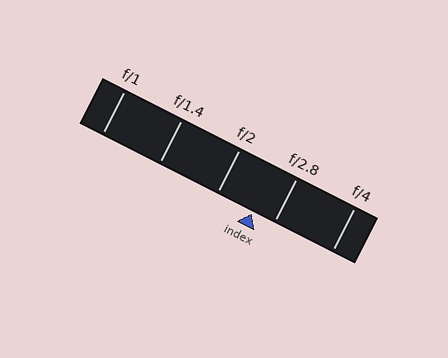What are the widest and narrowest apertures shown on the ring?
The widest aperture shown is f/1 and the narrowest is f/4.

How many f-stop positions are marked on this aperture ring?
There are 5 f-stop positions marked.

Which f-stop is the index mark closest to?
The index mark is closest to f/2.8.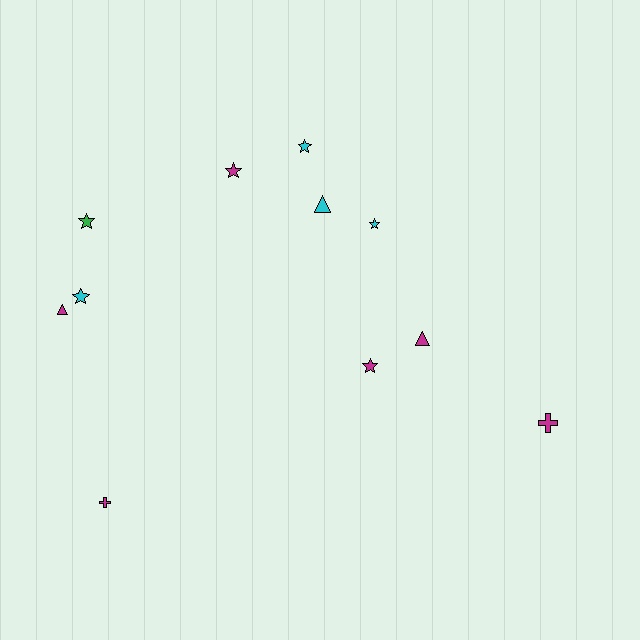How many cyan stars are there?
There are 3 cyan stars.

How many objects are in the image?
There are 11 objects.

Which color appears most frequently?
Magenta, with 6 objects.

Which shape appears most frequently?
Star, with 6 objects.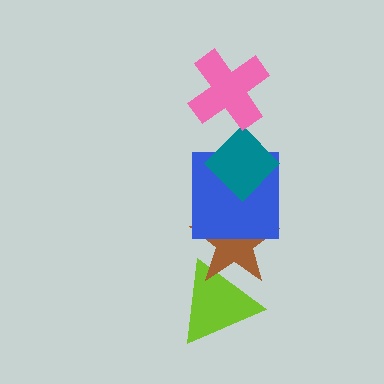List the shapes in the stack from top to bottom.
From top to bottom: the pink cross, the teal diamond, the blue square, the brown star, the lime triangle.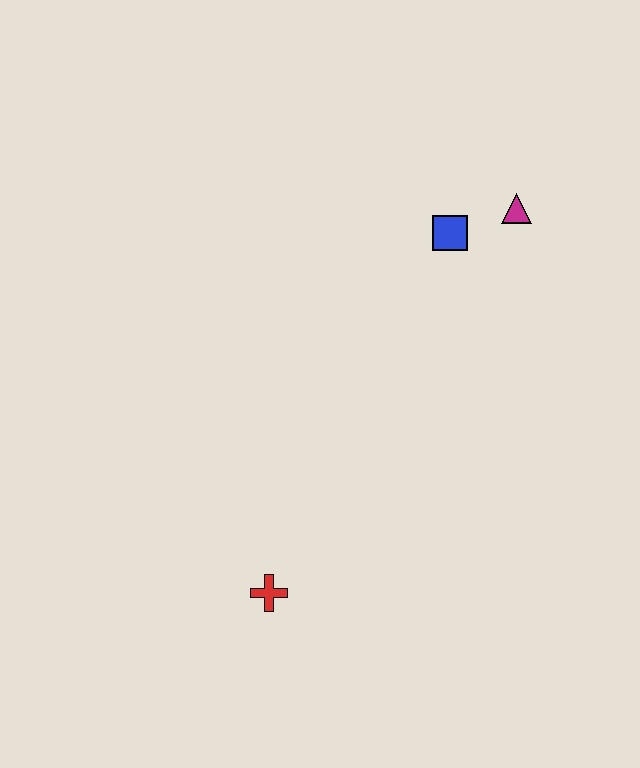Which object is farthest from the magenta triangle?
The red cross is farthest from the magenta triangle.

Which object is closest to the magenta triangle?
The blue square is closest to the magenta triangle.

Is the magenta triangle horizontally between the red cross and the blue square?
No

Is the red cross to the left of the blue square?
Yes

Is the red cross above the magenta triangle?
No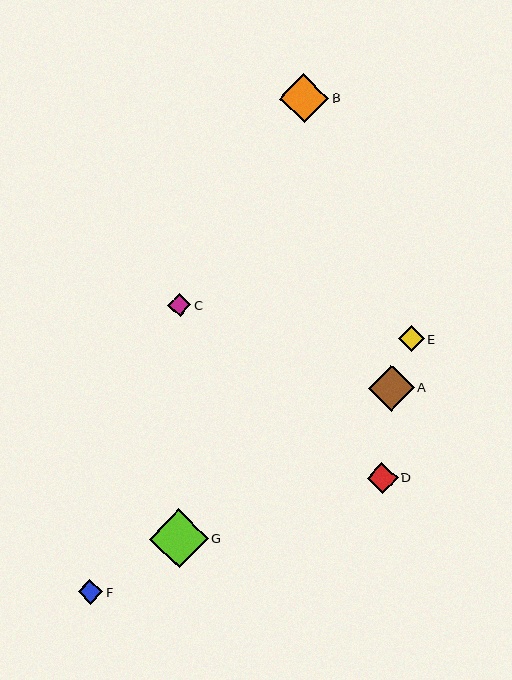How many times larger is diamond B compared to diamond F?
Diamond B is approximately 2.0 times the size of diamond F.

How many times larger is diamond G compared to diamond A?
Diamond G is approximately 1.3 times the size of diamond A.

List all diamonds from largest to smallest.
From largest to smallest: G, B, A, D, E, F, C.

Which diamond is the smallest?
Diamond C is the smallest with a size of approximately 23 pixels.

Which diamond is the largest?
Diamond G is the largest with a size of approximately 59 pixels.